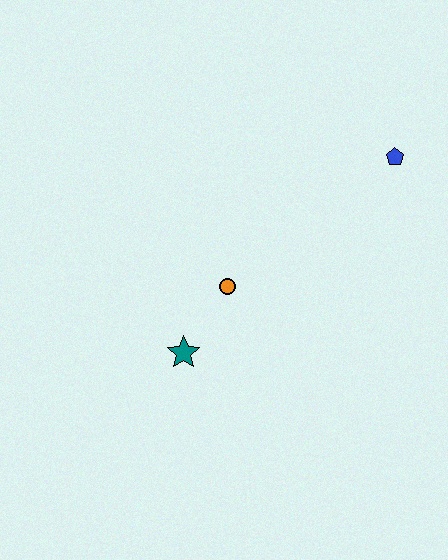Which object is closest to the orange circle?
The teal star is closest to the orange circle.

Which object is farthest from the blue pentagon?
The teal star is farthest from the blue pentagon.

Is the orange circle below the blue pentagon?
Yes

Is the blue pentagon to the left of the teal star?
No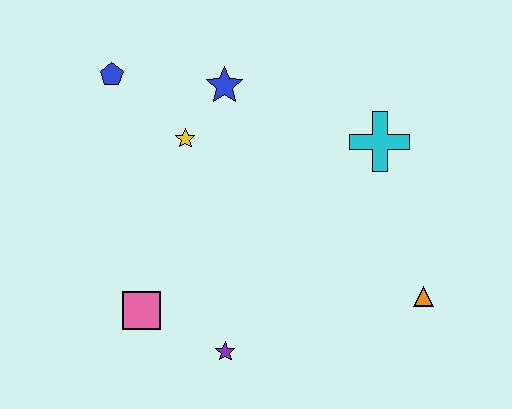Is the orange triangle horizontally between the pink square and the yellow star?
No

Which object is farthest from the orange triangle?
The blue pentagon is farthest from the orange triangle.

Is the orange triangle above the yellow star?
No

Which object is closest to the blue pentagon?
The yellow star is closest to the blue pentagon.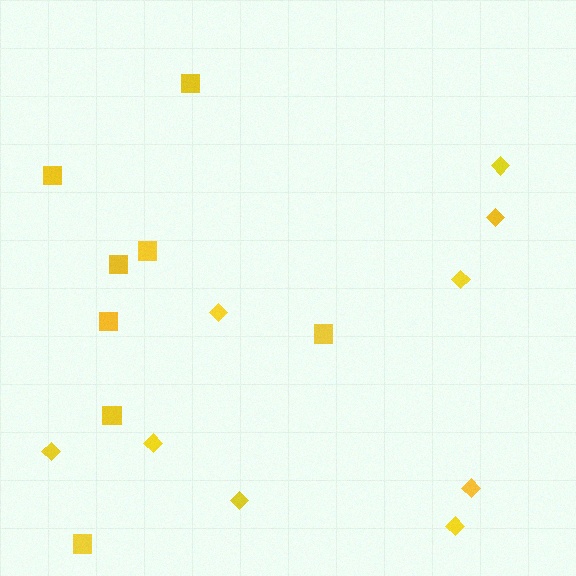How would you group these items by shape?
There are 2 groups: one group of diamonds (9) and one group of squares (8).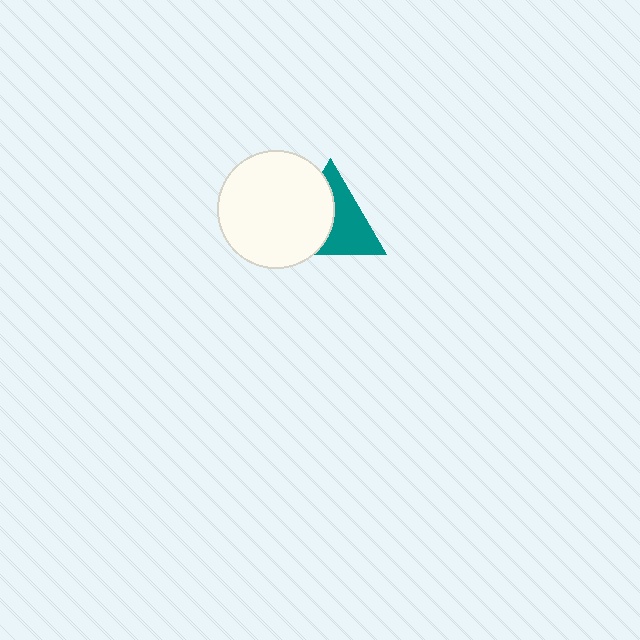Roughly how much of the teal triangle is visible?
About half of it is visible (roughly 52%).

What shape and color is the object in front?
The object in front is a white circle.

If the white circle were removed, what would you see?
You would see the complete teal triangle.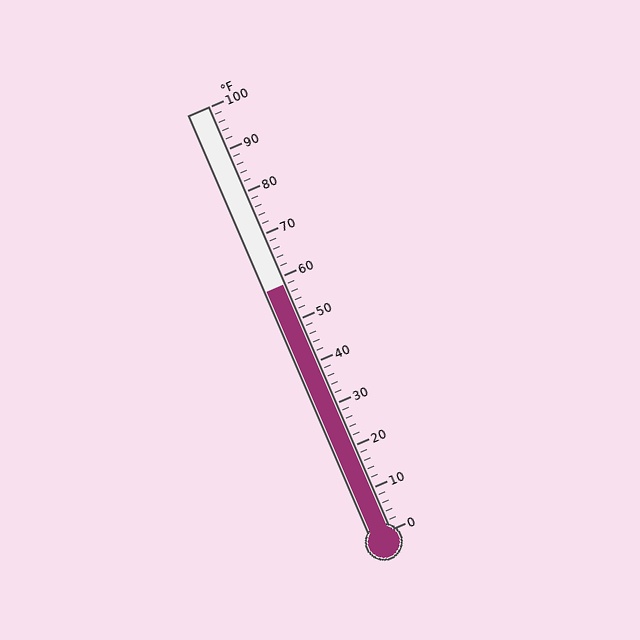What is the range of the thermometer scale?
The thermometer scale ranges from 0°F to 100°F.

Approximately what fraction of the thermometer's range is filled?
The thermometer is filled to approximately 60% of its range.